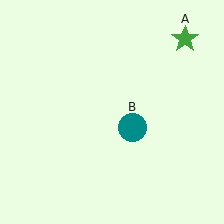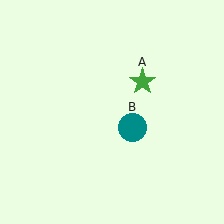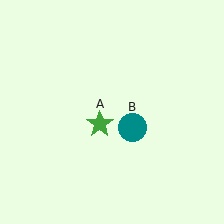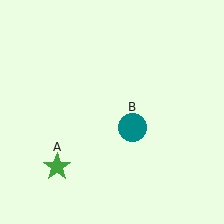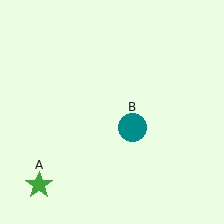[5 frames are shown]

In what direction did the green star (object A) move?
The green star (object A) moved down and to the left.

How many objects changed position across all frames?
1 object changed position: green star (object A).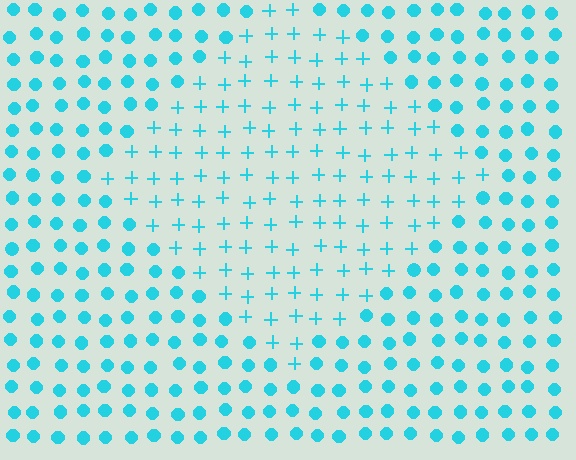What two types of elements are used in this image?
The image uses plus signs inside the diamond region and circles outside it.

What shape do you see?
I see a diamond.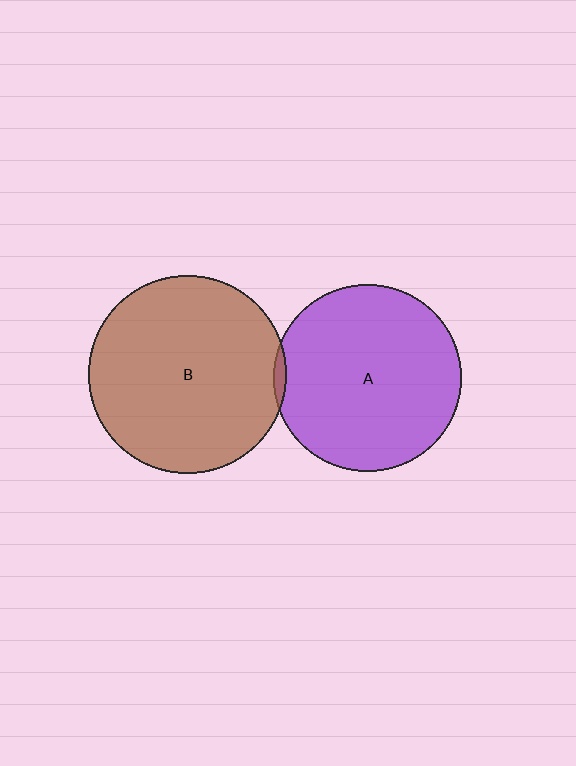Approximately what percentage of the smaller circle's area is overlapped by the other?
Approximately 5%.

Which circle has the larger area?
Circle B (brown).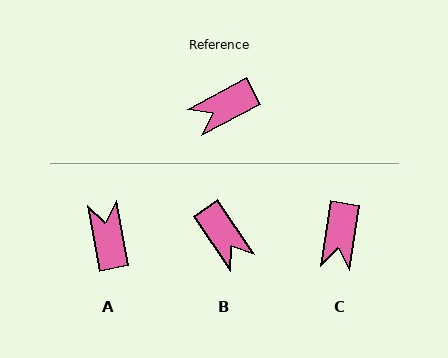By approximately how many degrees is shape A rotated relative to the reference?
Approximately 108 degrees clockwise.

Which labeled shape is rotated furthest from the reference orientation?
A, about 108 degrees away.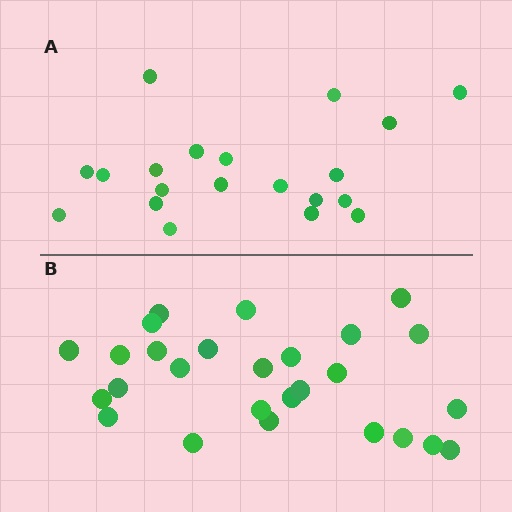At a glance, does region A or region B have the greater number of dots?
Region B (the bottom region) has more dots.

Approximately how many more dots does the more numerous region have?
Region B has roughly 8 or so more dots than region A.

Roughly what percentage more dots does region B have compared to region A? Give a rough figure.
About 35% more.